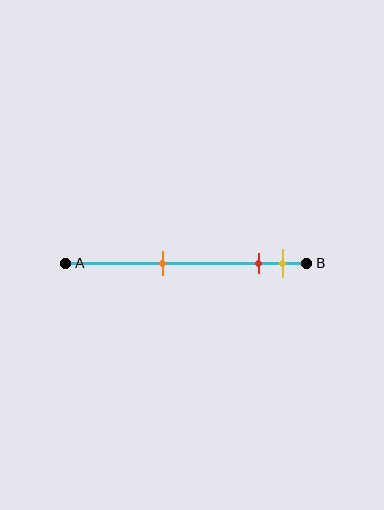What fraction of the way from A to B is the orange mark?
The orange mark is approximately 40% (0.4) of the way from A to B.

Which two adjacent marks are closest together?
The red and yellow marks are the closest adjacent pair.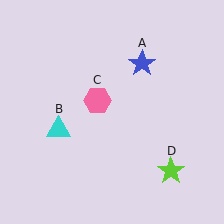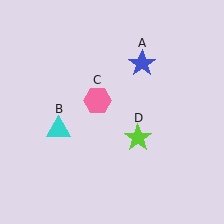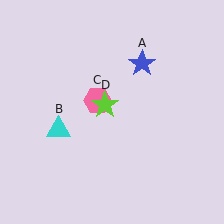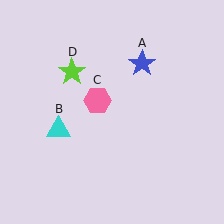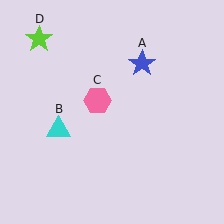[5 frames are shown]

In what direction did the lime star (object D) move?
The lime star (object D) moved up and to the left.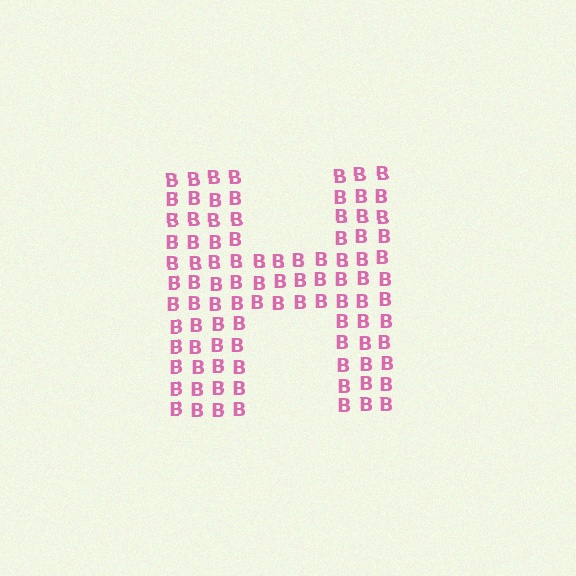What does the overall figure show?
The overall figure shows the letter H.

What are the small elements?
The small elements are letter B's.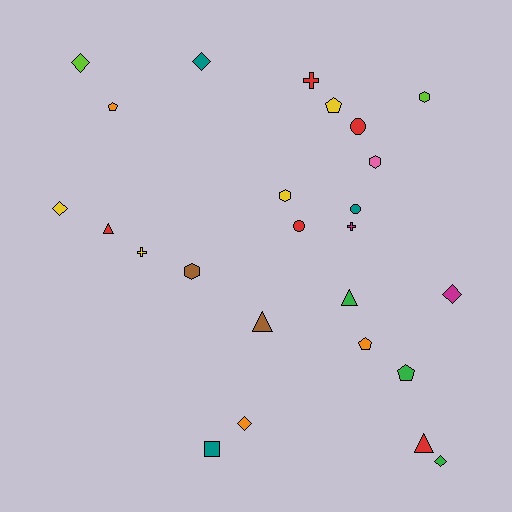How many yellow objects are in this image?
There are 4 yellow objects.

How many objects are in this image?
There are 25 objects.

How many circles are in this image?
There are 3 circles.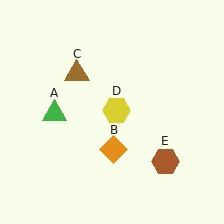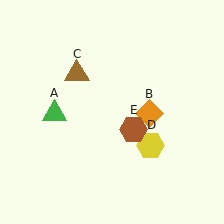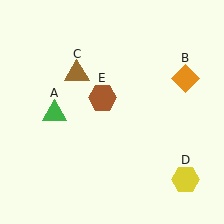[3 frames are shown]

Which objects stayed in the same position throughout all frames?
Green triangle (object A) and brown triangle (object C) remained stationary.